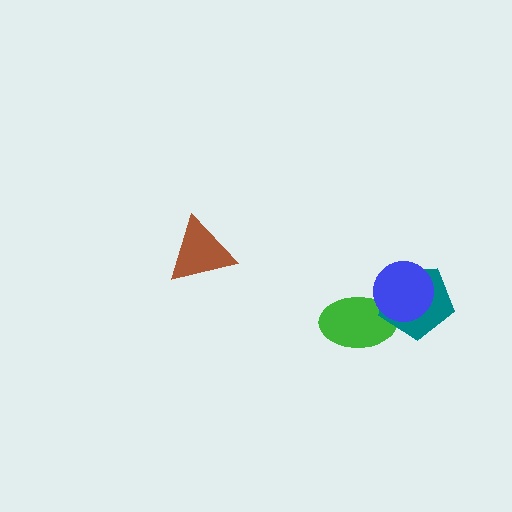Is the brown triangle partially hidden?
No, no other shape covers it.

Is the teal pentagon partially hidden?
Yes, it is partially covered by another shape.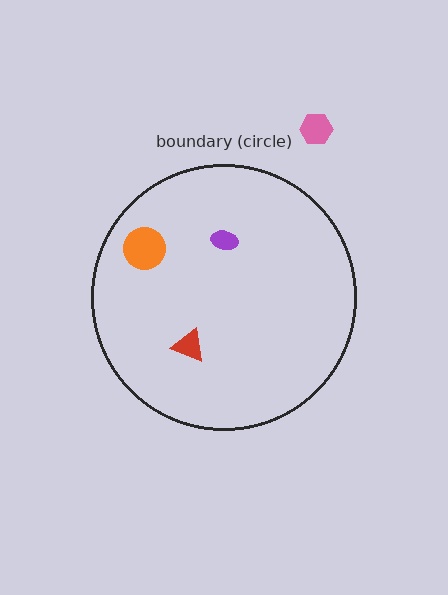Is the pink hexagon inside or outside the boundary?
Outside.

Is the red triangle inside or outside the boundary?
Inside.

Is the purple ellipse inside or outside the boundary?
Inside.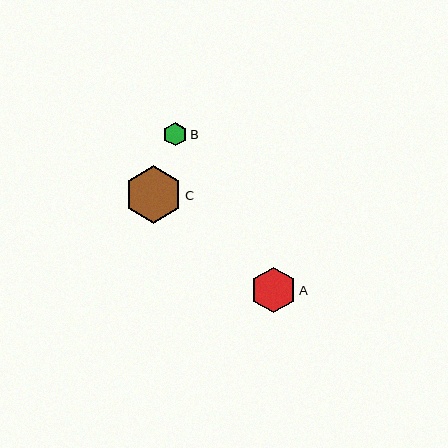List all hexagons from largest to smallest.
From largest to smallest: C, A, B.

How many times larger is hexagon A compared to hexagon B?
Hexagon A is approximately 1.9 times the size of hexagon B.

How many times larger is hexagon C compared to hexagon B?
Hexagon C is approximately 2.5 times the size of hexagon B.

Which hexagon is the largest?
Hexagon C is the largest with a size of approximately 57 pixels.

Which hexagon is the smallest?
Hexagon B is the smallest with a size of approximately 23 pixels.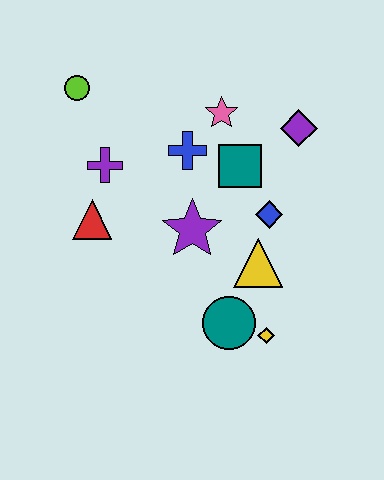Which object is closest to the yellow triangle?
The blue diamond is closest to the yellow triangle.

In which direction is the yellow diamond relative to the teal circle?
The yellow diamond is to the right of the teal circle.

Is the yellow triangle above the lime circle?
No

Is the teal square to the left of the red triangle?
No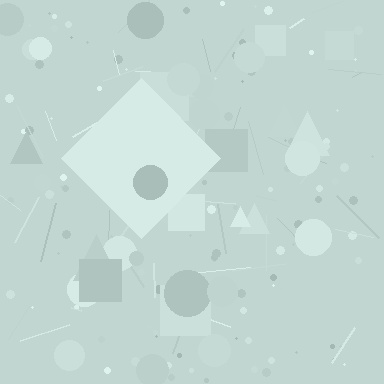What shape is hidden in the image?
A diamond is hidden in the image.